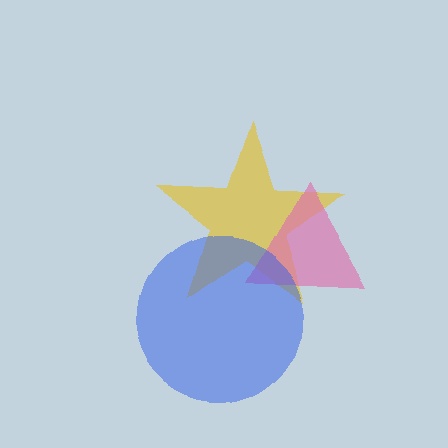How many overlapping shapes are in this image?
There are 3 overlapping shapes in the image.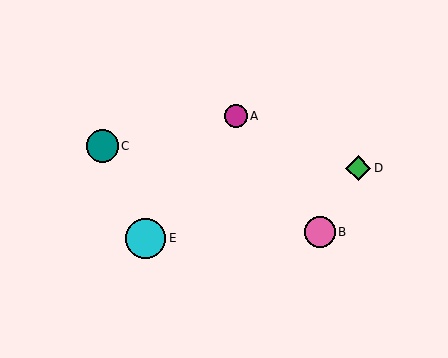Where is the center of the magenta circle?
The center of the magenta circle is at (236, 116).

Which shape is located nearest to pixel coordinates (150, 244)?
The cyan circle (labeled E) at (146, 238) is nearest to that location.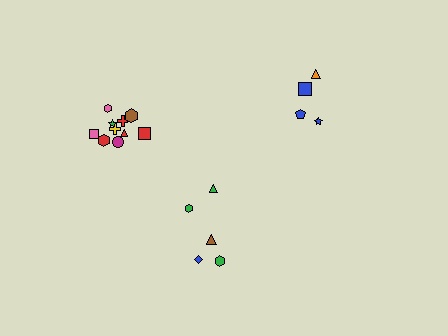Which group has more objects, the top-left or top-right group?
The top-left group.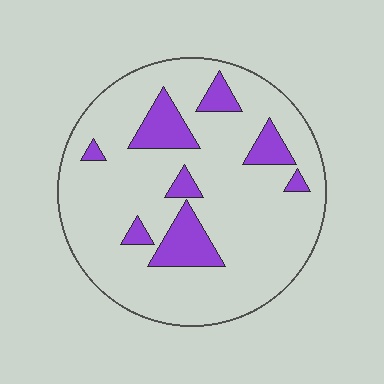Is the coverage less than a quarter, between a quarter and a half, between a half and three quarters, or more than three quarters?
Less than a quarter.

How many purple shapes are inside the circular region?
8.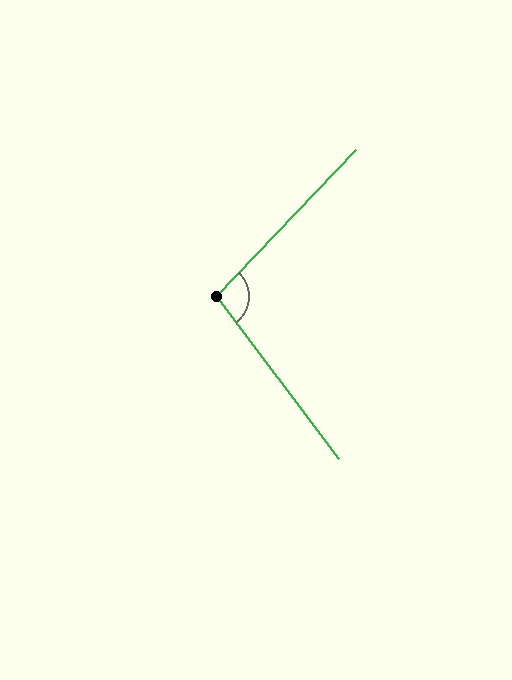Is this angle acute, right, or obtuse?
It is obtuse.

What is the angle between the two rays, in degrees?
Approximately 99 degrees.